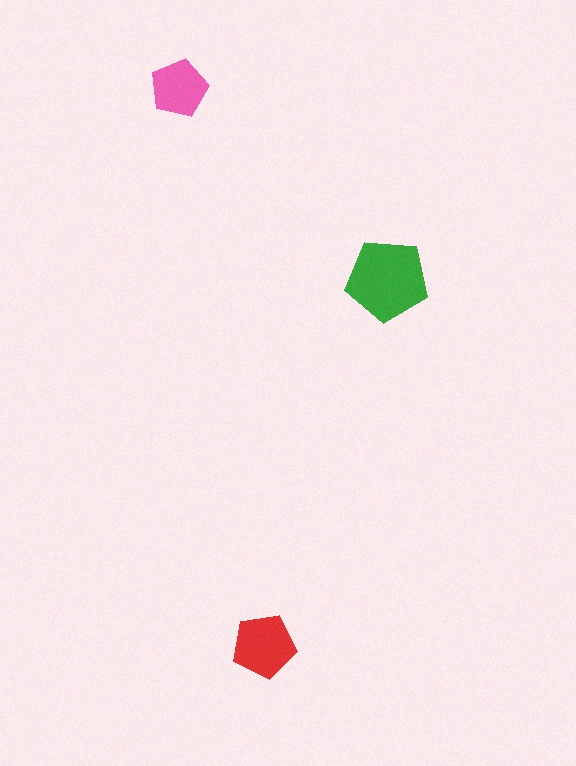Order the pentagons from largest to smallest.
the green one, the red one, the pink one.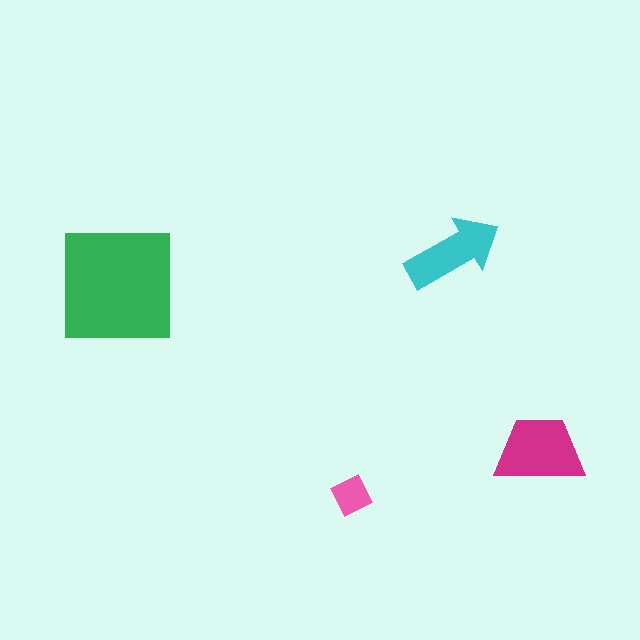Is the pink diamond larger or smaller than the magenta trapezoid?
Smaller.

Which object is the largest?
The green square.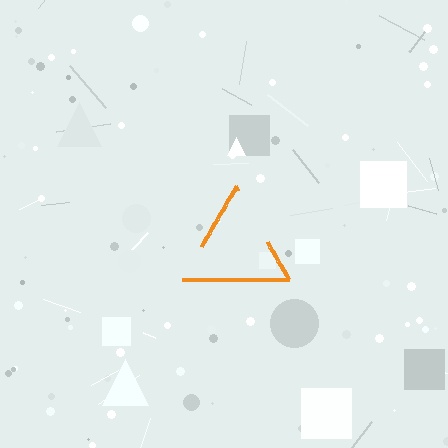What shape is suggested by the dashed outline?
The dashed outline suggests a triangle.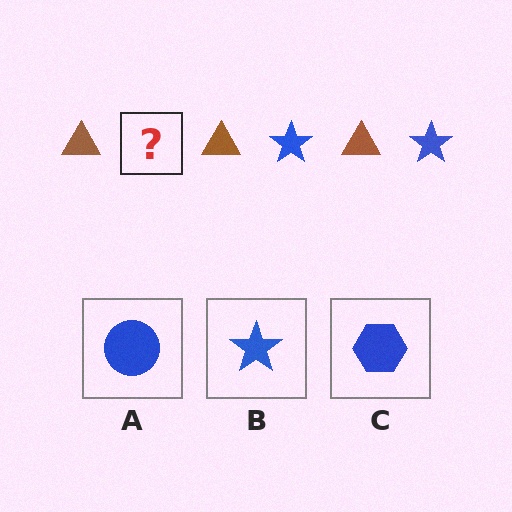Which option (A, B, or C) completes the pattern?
B.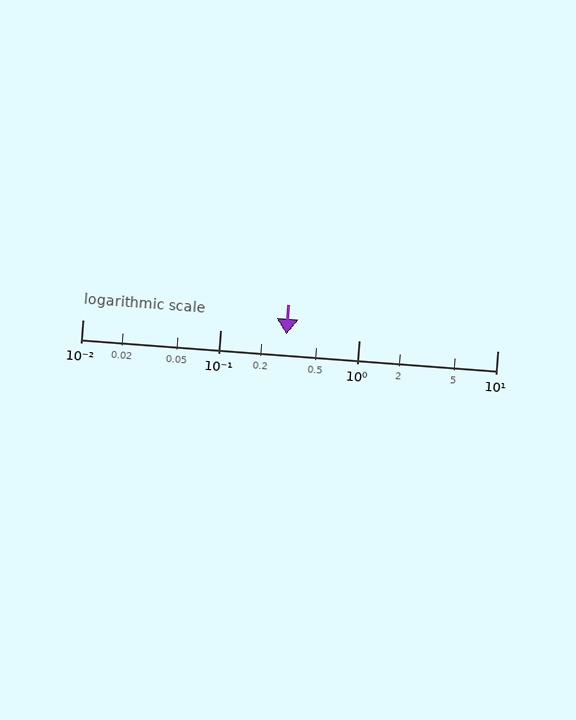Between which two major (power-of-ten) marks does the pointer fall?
The pointer is between 0.1 and 1.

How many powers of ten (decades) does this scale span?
The scale spans 3 decades, from 0.01 to 10.